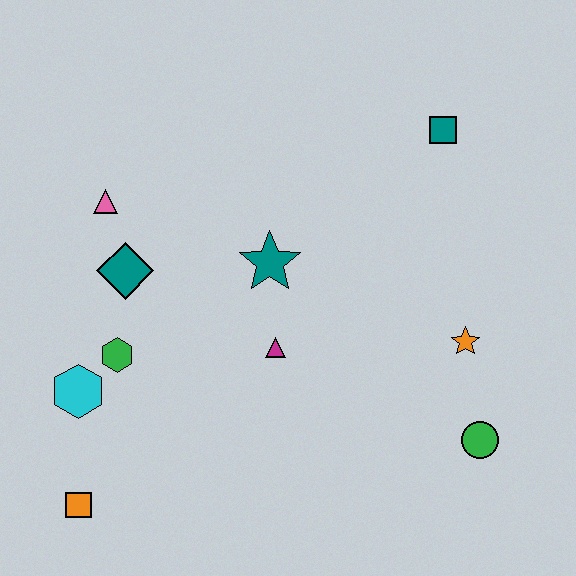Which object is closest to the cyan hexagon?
The green hexagon is closest to the cyan hexagon.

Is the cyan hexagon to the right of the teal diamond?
No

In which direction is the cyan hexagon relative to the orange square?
The cyan hexagon is above the orange square.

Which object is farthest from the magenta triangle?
The teal square is farthest from the magenta triangle.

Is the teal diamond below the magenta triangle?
No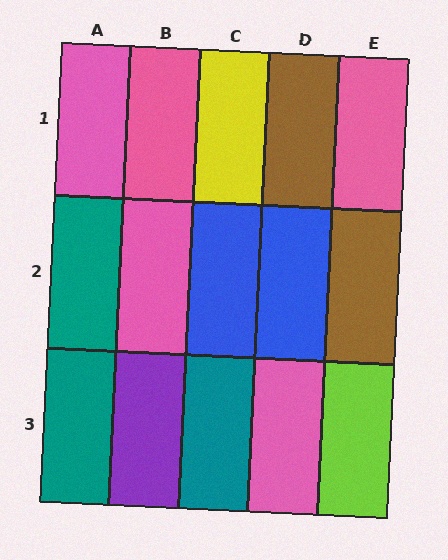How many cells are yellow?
1 cell is yellow.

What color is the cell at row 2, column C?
Blue.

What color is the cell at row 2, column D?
Blue.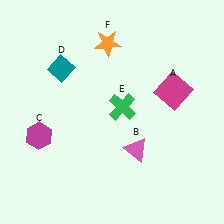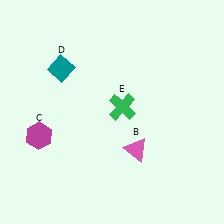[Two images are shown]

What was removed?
The magenta square (A), the orange star (F) were removed in Image 2.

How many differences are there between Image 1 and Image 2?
There are 2 differences between the two images.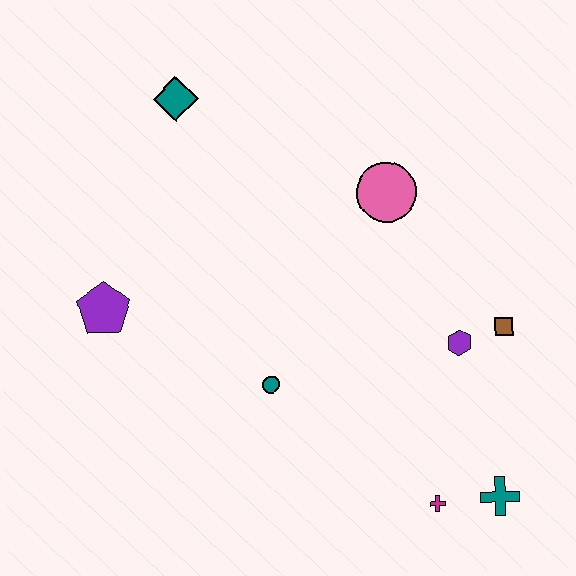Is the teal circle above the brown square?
No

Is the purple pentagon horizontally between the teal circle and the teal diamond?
No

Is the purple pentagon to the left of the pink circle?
Yes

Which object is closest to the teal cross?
The magenta cross is closest to the teal cross.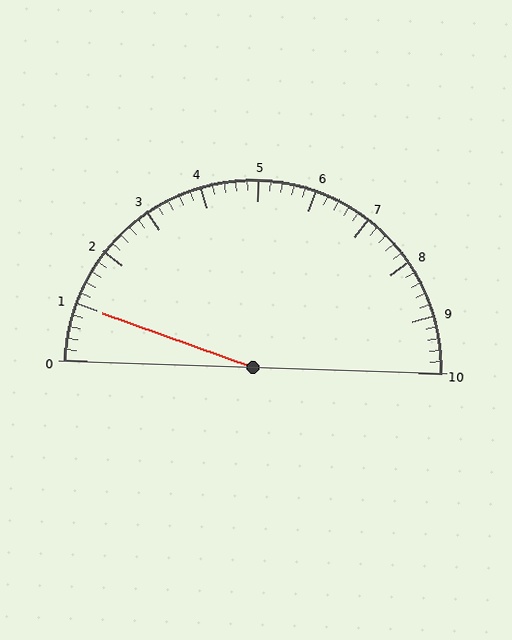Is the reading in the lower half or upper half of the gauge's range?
The reading is in the lower half of the range (0 to 10).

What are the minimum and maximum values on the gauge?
The gauge ranges from 0 to 10.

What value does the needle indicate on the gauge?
The needle indicates approximately 1.0.